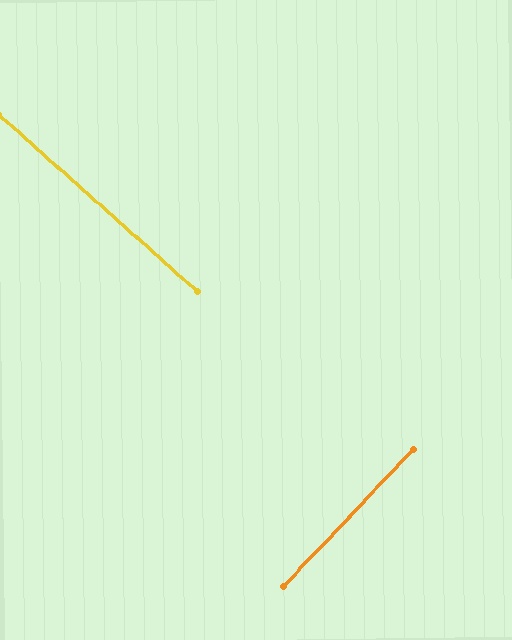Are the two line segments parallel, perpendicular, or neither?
Perpendicular — they meet at approximately 88°.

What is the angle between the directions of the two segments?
Approximately 88 degrees.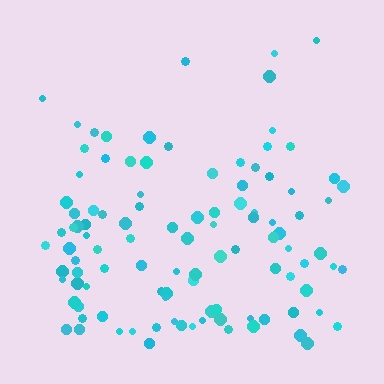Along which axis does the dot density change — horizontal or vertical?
Vertical.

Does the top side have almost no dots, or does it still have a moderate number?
Still a moderate number, just noticeably fewer than the bottom.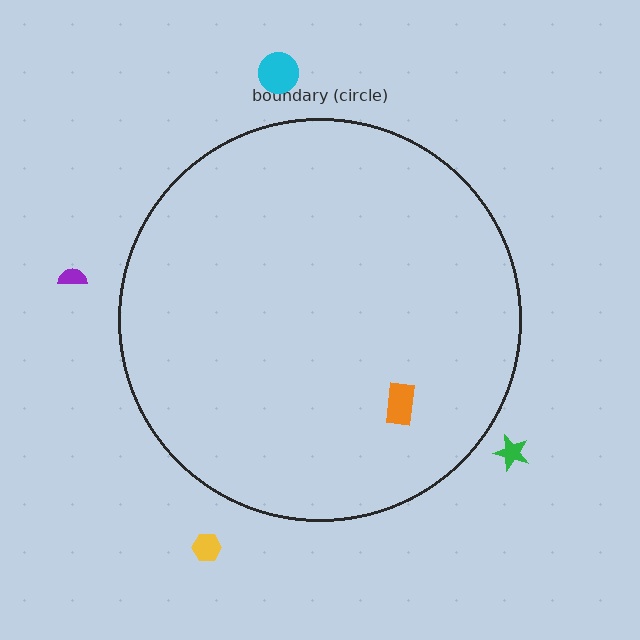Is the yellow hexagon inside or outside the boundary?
Outside.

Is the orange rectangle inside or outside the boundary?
Inside.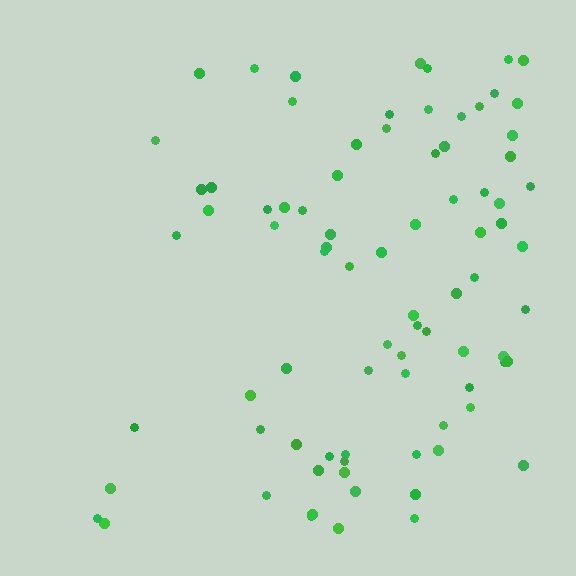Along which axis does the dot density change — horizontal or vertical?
Horizontal.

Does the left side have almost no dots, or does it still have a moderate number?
Still a moderate number, just noticeably fewer than the right.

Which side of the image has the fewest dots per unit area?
The left.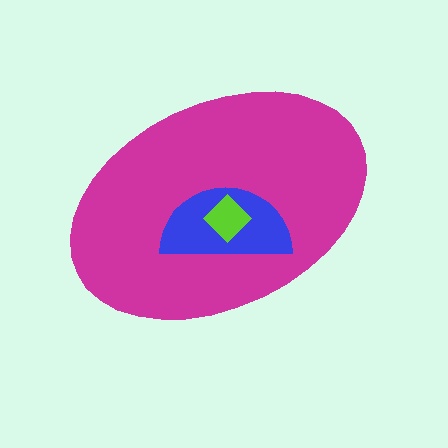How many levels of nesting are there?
3.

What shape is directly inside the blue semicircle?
The lime diamond.